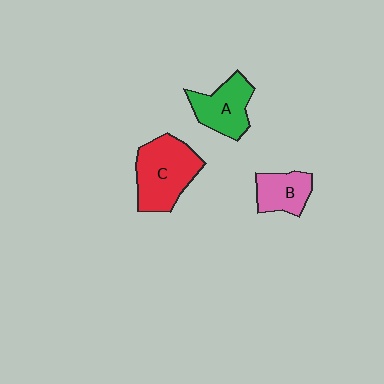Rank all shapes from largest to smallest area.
From largest to smallest: C (red), A (green), B (pink).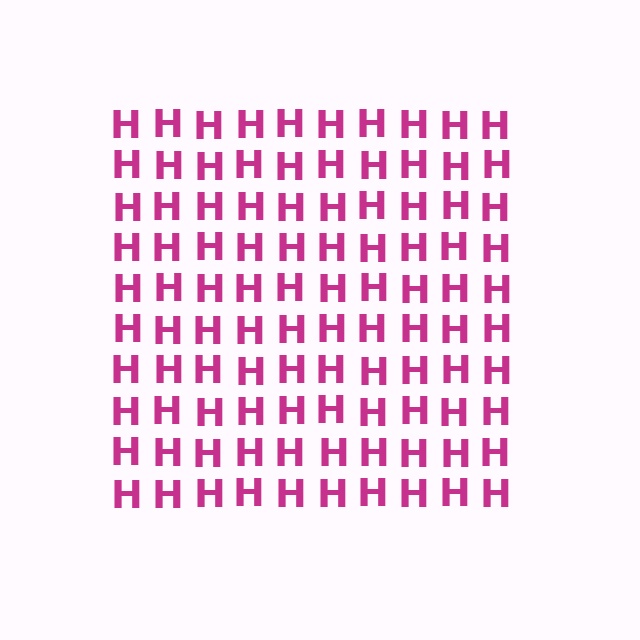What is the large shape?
The large shape is a square.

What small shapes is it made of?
It is made of small letter H's.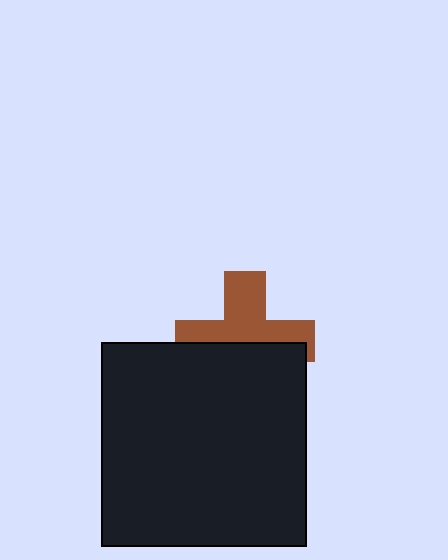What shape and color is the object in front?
The object in front is a black square.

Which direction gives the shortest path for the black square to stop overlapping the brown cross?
Moving down gives the shortest separation.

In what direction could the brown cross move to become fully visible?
The brown cross could move up. That would shift it out from behind the black square entirely.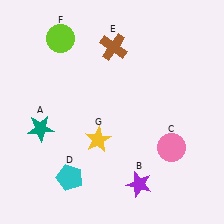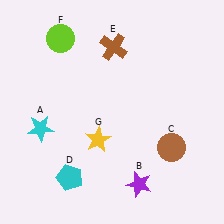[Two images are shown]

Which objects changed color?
A changed from teal to cyan. C changed from pink to brown.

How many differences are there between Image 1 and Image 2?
There are 2 differences between the two images.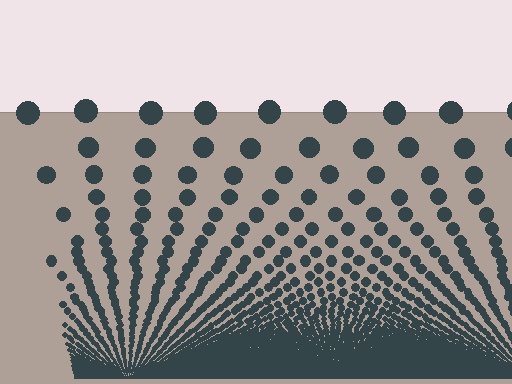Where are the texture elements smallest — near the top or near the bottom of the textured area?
Near the bottom.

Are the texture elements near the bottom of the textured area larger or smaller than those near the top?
Smaller. The gradient is inverted — elements near the bottom are smaller and denser.